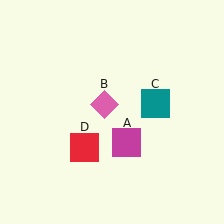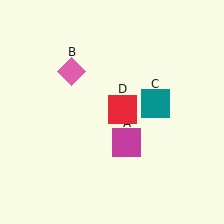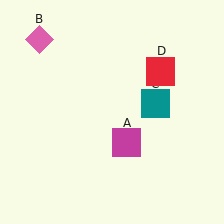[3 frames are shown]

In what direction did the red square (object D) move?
The red square (object D) moved up and to the right.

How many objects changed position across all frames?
2 objects changed position: pink diamond (object B), red square (object D).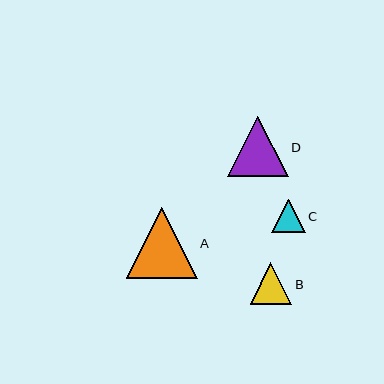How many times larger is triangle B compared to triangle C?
Triangle B is approximately 1.3 times the size of triangle C.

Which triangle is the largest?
Triangle A is the largest with a size of approximately 71 pixels.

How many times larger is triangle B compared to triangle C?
Triangle B is approximately 1.3 times the size of triangle C.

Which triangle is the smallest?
Triangle C is the smallest with a size of approximately 33 pixels.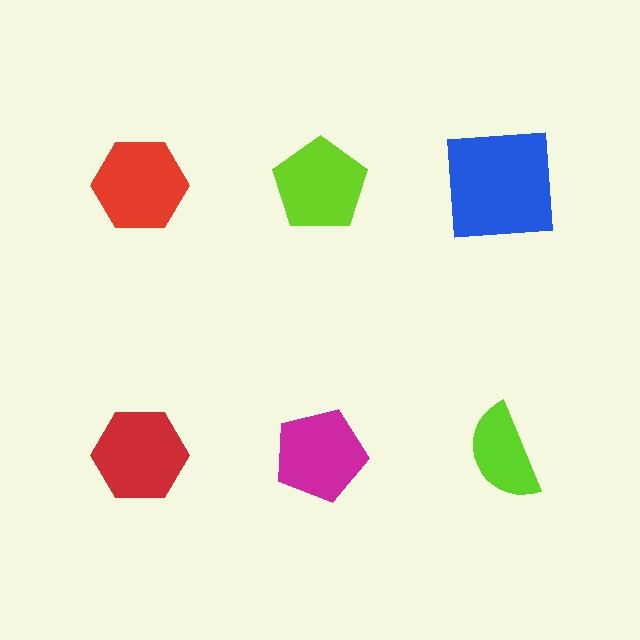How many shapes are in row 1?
3 shapes.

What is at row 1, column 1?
A red hexagon.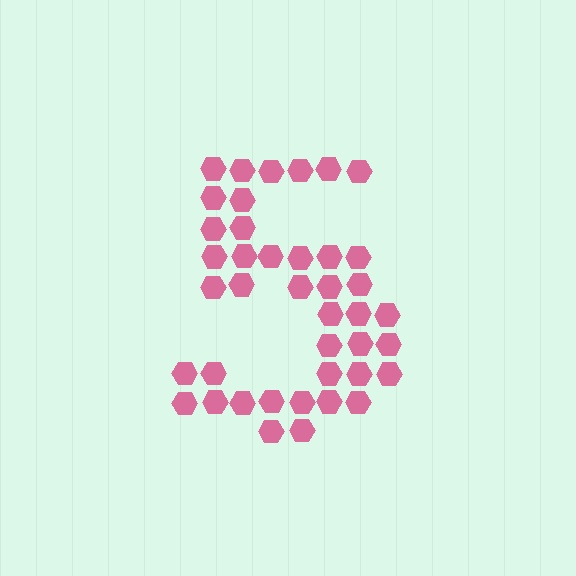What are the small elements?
The small elements are hexagons.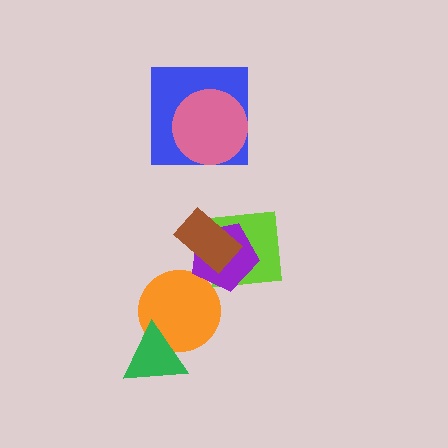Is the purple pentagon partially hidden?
Yes, it is partially covered by another shape.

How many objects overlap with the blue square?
1 object overlaps with the blue square.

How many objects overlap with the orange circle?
1 object overlaps with the orange circle.